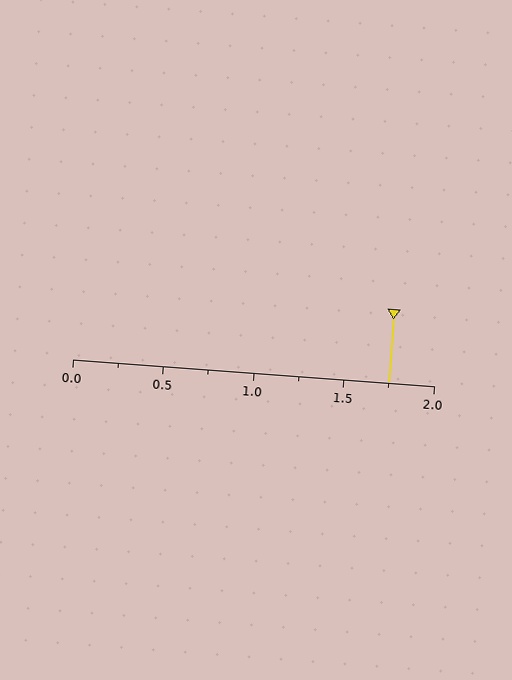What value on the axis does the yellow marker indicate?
The marker indicates approximately 1.75.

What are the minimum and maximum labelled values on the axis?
The axis runs from 0.0 to 2.0.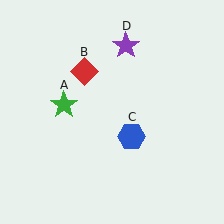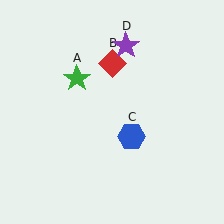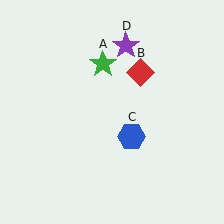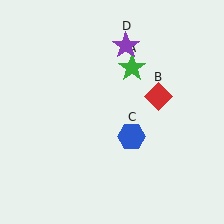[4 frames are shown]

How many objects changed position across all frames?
2 objects changed position: green star (object A), red diamond (object B).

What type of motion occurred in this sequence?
The green star (object A), red diamond (object B) rotated clockwise around the center of the scene.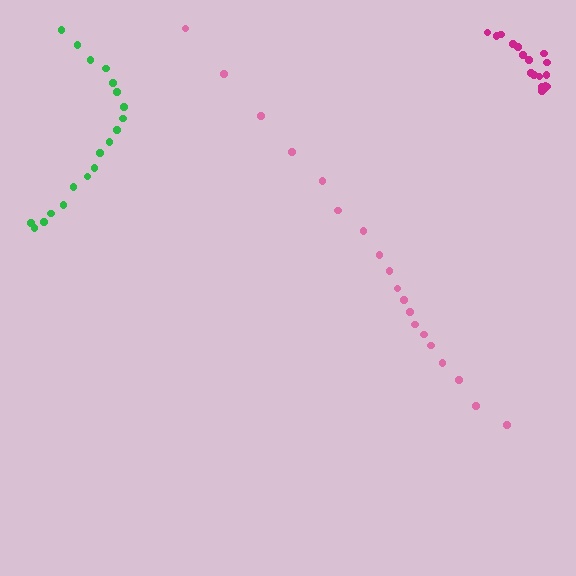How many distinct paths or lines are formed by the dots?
There are 3 distinct paths.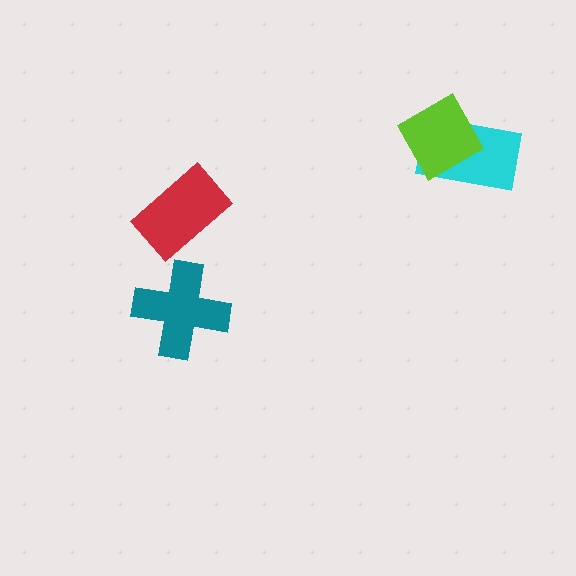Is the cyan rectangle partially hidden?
Yes, it is partially covered by another shape.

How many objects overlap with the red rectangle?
0 objects overlap with the red rectangle.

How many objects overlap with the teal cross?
0 objects overlap with the teal cross.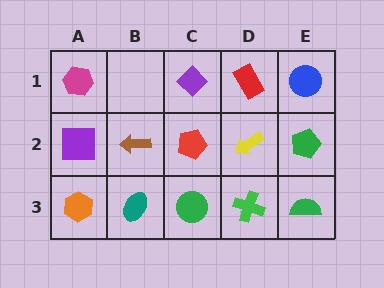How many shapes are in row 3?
5 shapes.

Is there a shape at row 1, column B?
No, that cell is empty.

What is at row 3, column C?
A green circle.